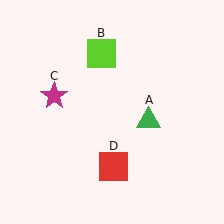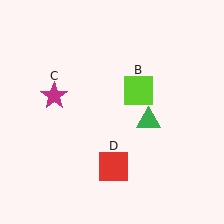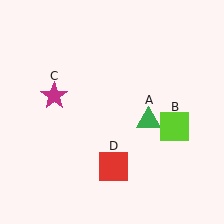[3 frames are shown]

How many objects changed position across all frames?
1 object changed position: lime square (object B).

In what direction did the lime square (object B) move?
The lime square (object B) moved down and to the right.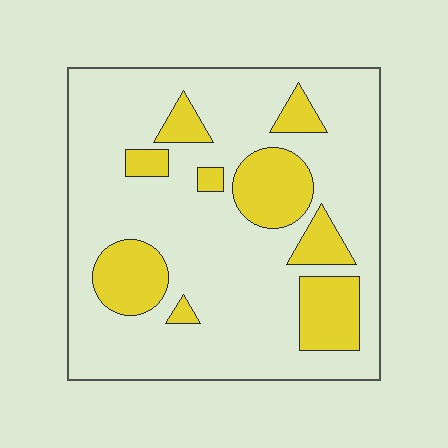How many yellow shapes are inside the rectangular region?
9.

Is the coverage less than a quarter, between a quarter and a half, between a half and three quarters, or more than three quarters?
Less than a quarter.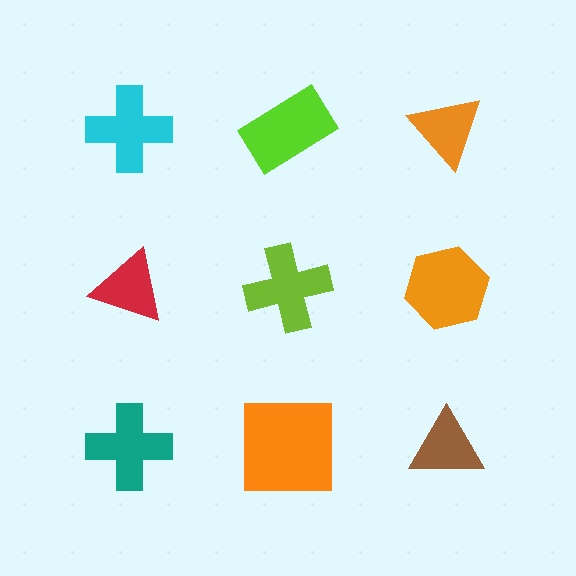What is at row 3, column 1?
A teal cross.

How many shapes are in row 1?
3 shapes.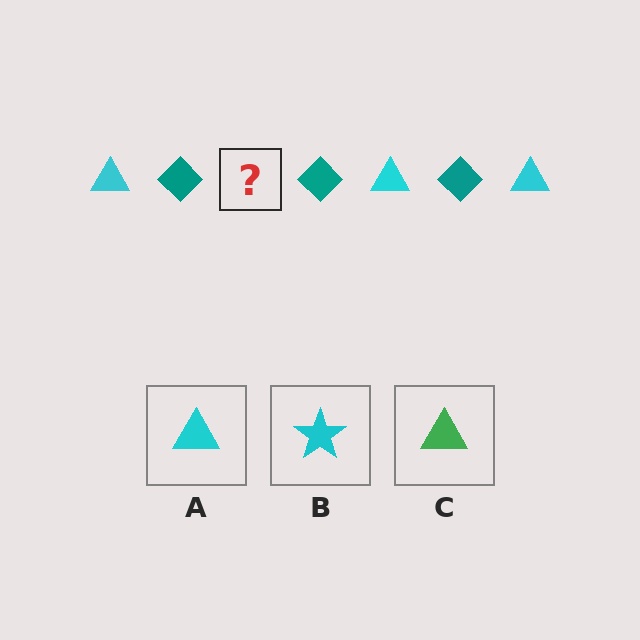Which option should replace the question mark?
Option A.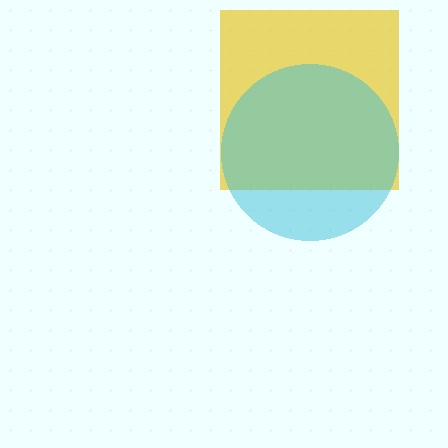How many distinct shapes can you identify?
There are 2 distinct shapes: a yellow square, a cyan circle.